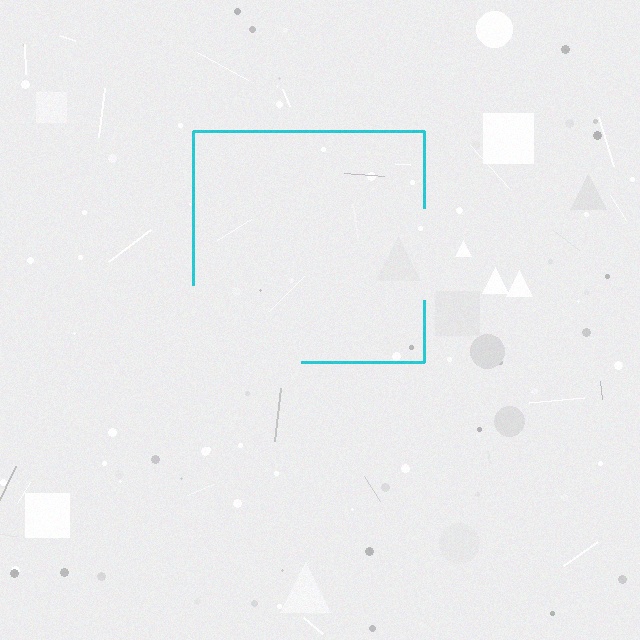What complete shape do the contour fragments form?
The contour fragments form a square.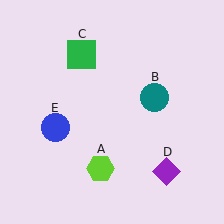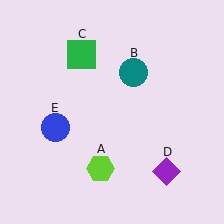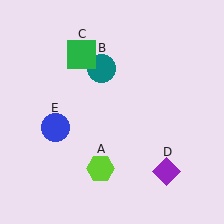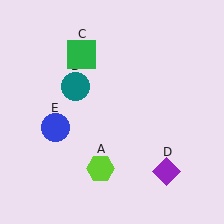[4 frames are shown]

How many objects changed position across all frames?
1 object changed position: teal circle (object B).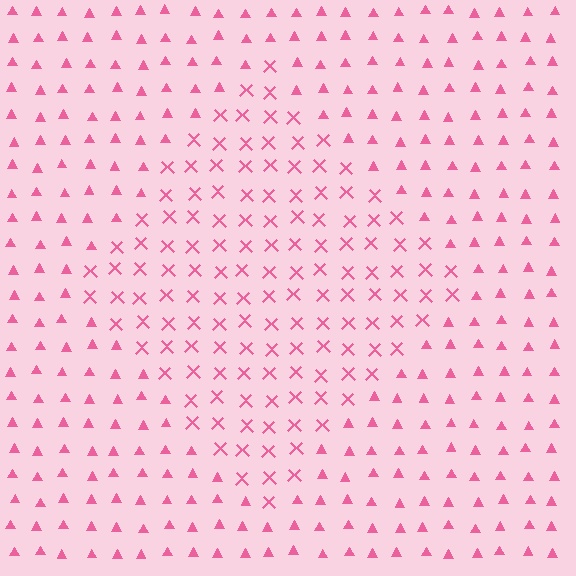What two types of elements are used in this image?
The image uses X marks inside the diamond region and triangles outside it.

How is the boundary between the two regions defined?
The boundary is defined by a change in element shape: X marks inside vs. triangles outside. All elements share the same color and spacing.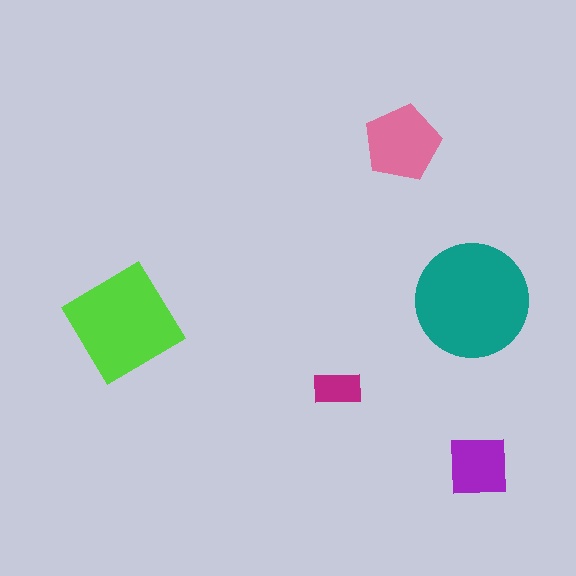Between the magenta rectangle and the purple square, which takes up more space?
The purple square.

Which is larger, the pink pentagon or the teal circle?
The teal circle.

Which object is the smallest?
The magenta rectangle.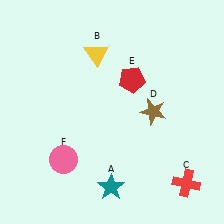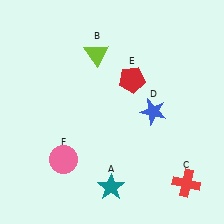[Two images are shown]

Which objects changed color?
B changed from yellow to lime. D changed from brown to blue.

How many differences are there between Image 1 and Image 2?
There are 2 differences between the two images.